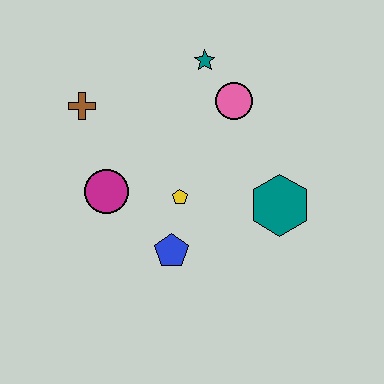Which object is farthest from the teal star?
The blue pentagon is farthest from the teal star.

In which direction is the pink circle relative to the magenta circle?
The pink circle is to the right of the magenta circle.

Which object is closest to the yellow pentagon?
The blue pentagon is closest to the yellow pentagon.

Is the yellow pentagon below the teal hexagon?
No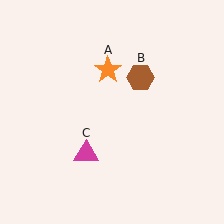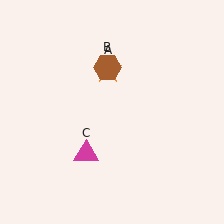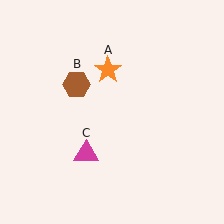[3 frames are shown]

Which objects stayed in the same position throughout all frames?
Orange star (object A) and magenta triangle (object C) remained stationary.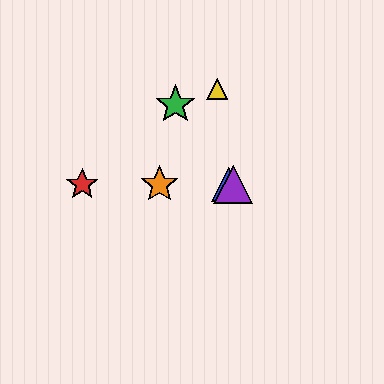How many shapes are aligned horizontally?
4 shapes (the red star, the blue triangle, the purple triangle, the orange star) are aligned horizontally.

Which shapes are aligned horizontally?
The red star, the blue triangle, the purple triangle, the orange star are aligned horizontally.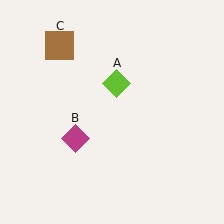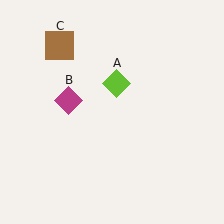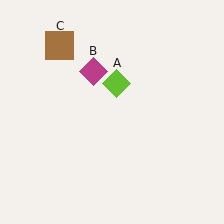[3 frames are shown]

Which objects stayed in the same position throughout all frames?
Lime diamond (object A) and brown square (object C) remained stationary.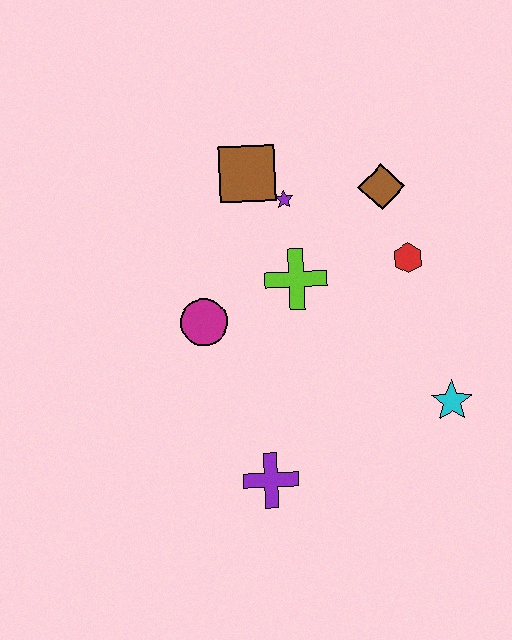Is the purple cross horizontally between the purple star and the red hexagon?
No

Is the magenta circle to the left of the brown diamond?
Yes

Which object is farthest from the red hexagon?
The purple cross is farthest from the red hexagon.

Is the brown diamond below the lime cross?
No